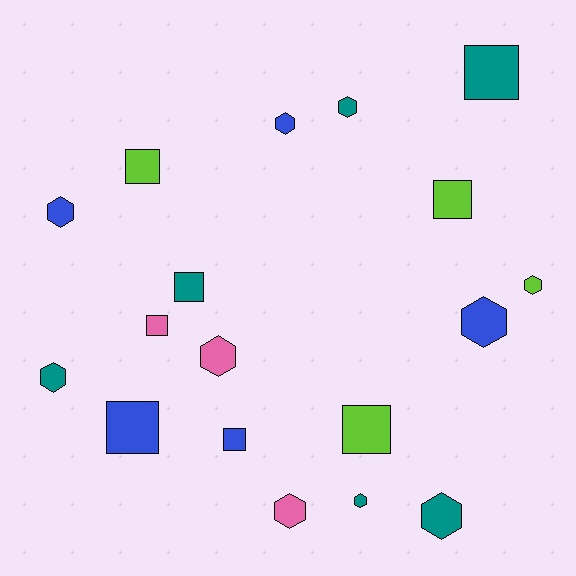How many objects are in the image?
There are 18 objects.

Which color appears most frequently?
Teal, with 6 objects.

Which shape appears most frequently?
Hexagon, with 10 objects.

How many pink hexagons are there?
There are 2 pink hexagons.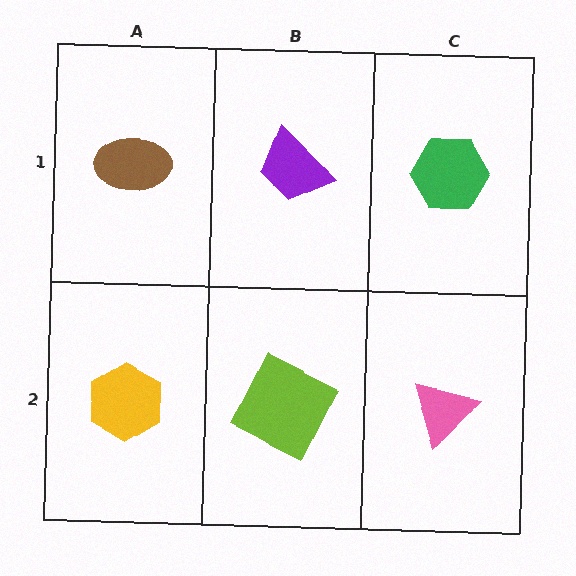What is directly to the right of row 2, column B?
A pink triangle.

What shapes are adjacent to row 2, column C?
A green hexagon (row 1, column C), a lime square (row 2, column B).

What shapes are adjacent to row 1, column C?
A pink triangle (row 2, column C), a purple trapezoid (row 1, column B).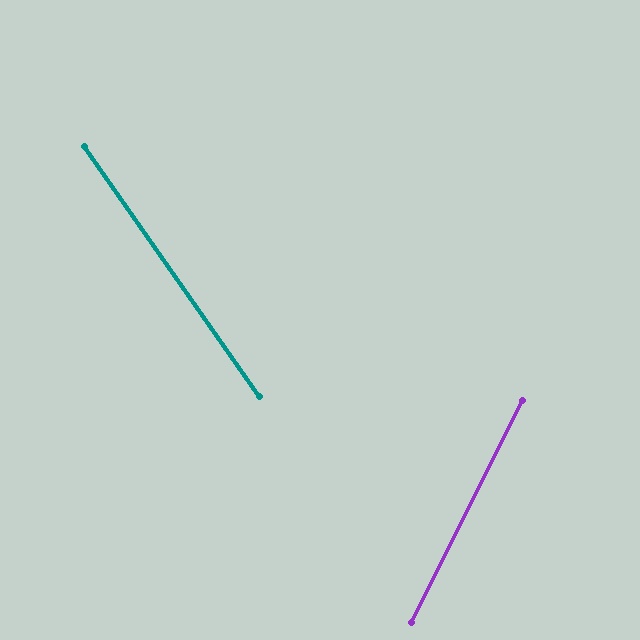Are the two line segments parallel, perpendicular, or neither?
Neither parallel nor perpendicular — they differ by about 62°.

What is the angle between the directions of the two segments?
Approximately 62 degrees.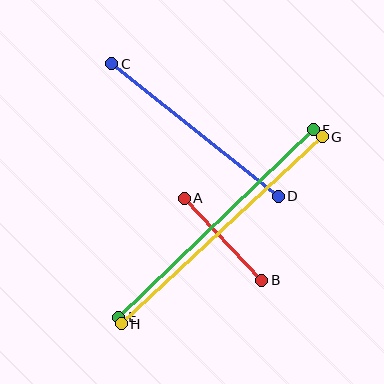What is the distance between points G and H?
The distance is approximately 275 pixels.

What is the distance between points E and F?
The distance is approximately 270 pixels.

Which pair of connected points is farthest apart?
Points G and H are farthest apart.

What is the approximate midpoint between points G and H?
The midpoint is at approximately (222, 230) pixels.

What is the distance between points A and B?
The distance is approximately 113 pixels.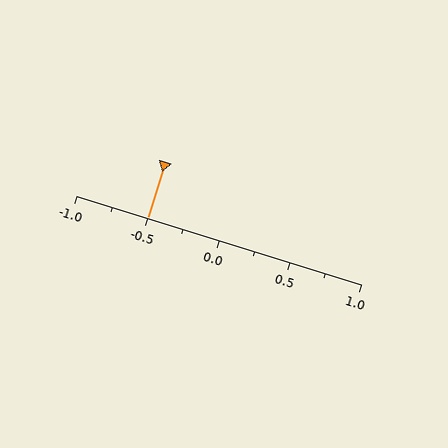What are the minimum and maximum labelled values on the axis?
The axis runs from -1.0 to 1.0.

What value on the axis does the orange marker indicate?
The marker indicates approximately -0.5.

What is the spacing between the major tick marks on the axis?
The major ticks are spaced 0.5 apart.